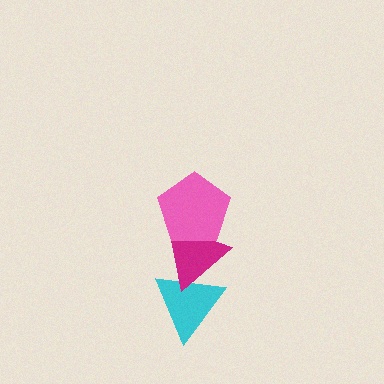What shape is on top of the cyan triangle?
The magenta triangle is on top of the cyan triangle.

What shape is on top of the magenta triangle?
The pink pentagon is on top of the magenta triangle.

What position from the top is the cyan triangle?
The cyan triangle is 3rd from the top.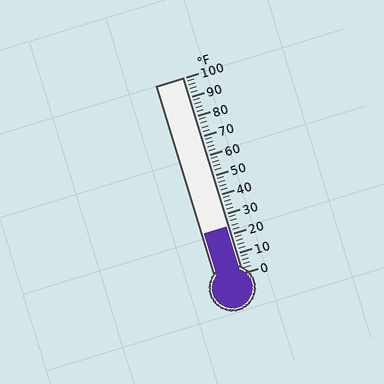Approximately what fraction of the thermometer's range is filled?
The thermometer is filled to approximately 25% of its range.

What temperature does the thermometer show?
The thermometer shows approximately 24°F.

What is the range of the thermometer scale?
The thermometer scale ranges from 0°F to 100°F.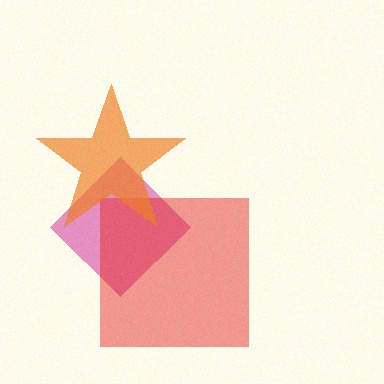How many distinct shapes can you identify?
There are 3 distinct shapes: a pink diamond, a red square, an orange star.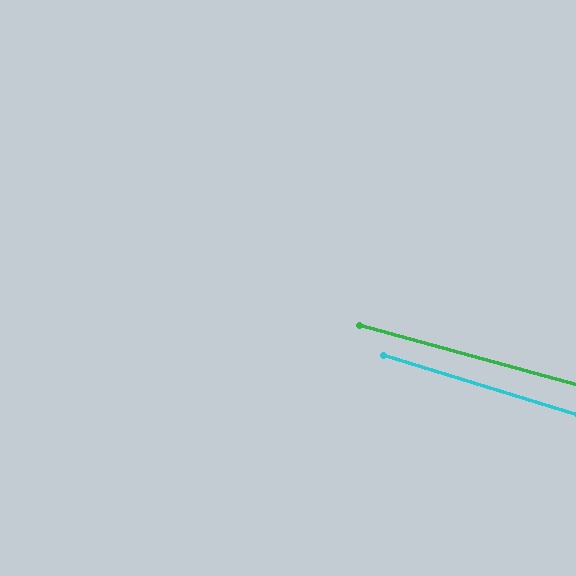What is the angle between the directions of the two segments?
Approximately 2 degrees.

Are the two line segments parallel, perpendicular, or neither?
Parallel — their directions differ by only 2.0°.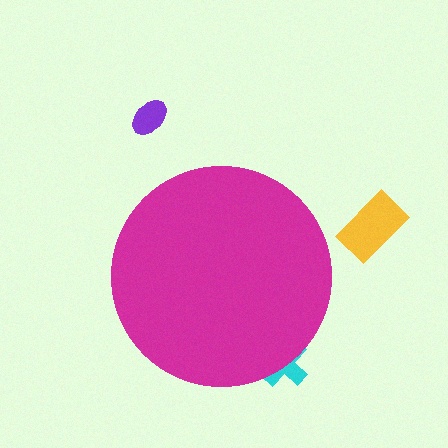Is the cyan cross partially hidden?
Yes, the cyan cross is partially hidden behind the magenta circle.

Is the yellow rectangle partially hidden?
No, the yellow rectangle is fully visible.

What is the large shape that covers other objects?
A magenta circle.